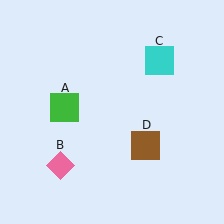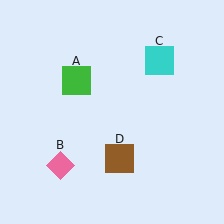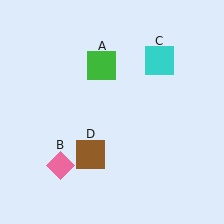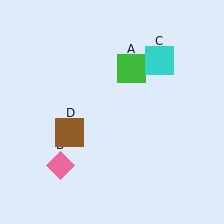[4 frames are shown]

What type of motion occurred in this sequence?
The green square (object A), brown square (object D) rotated clockwise around the center of the scene.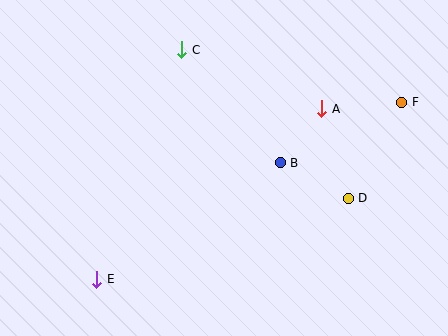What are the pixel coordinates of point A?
Point A is at (322, 109).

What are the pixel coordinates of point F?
Point F is at (402, 102).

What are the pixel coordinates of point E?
Point E is at (97, 279).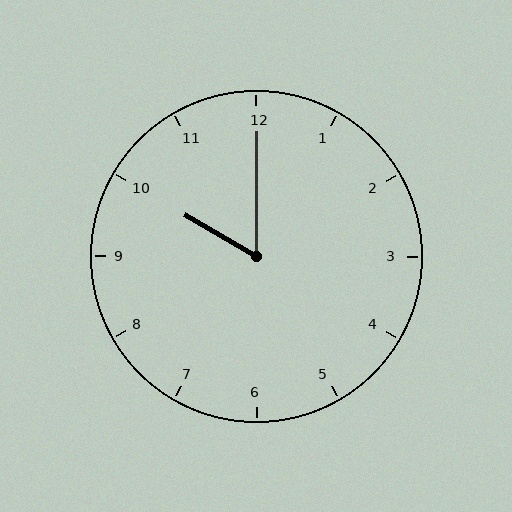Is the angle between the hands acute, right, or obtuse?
It is acute.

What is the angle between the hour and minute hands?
Approximately 60 degrees.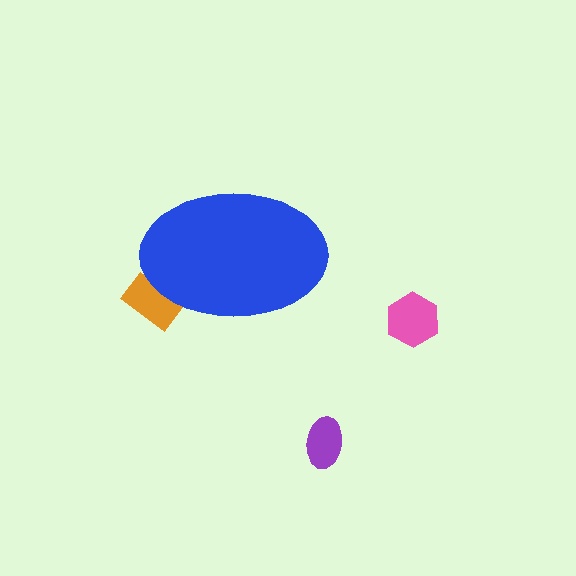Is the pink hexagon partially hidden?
No, the pink hexagon is fully visible.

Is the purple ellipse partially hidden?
No, the purple ellipse is fully visible.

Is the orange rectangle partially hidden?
Yes, the orange rectangle is partially hidden behind the blue ellipse.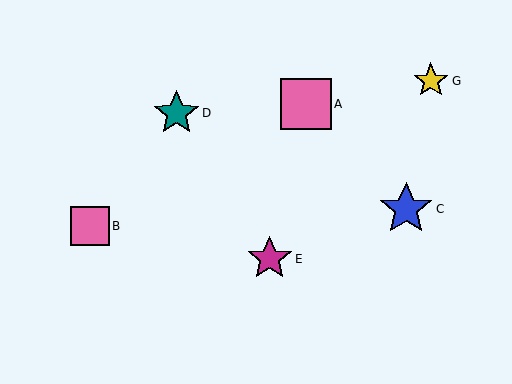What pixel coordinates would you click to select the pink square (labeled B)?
Click at (90, 226) to select the pink square B.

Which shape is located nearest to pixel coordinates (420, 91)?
The yellow star (labeled G) at (431, 81) is nearest to that location.